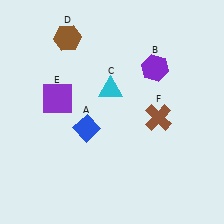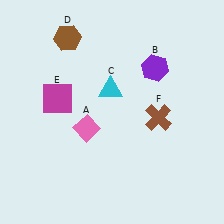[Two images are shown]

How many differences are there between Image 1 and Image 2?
There are 2 differences between the two images.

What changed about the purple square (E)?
In Image 1, E is purple. In Image 2, it changed to magenta.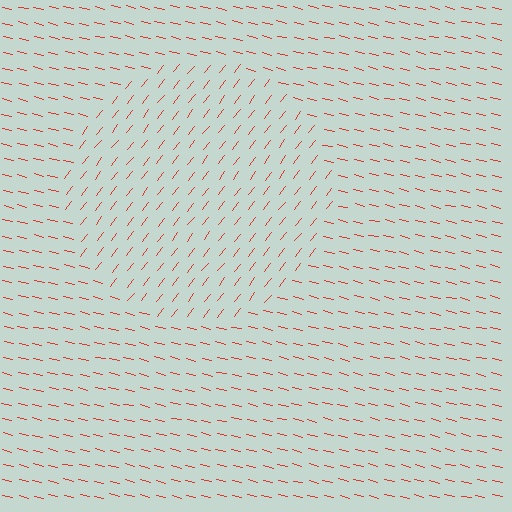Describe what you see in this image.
The image is filled with small red line segments. A circle region in the image has lines oriented differently from the surrounding lines, creating a visible texture boundary.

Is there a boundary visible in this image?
Yes, there is a texture boundary formed by a change in line orientation.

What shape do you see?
I see a circle.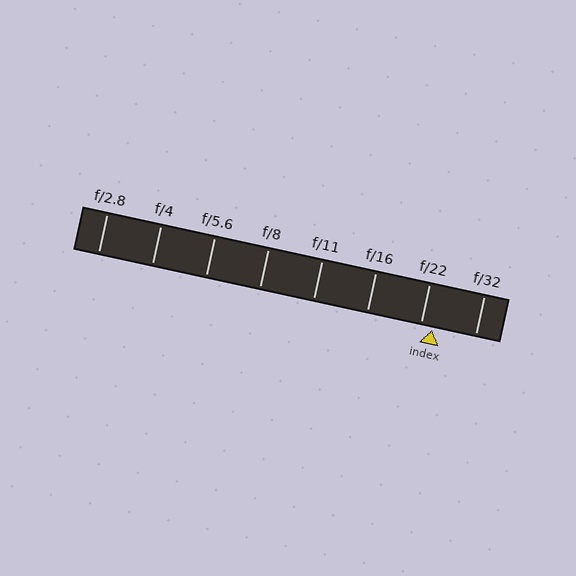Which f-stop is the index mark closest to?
The index mark is closest to f/22.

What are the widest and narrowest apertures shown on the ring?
The widest aperture shown is f/2.8 and the narrowest is f/32.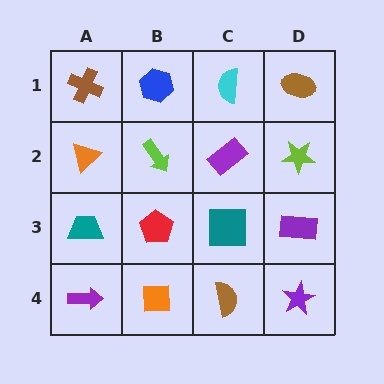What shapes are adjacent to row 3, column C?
A purple rectangle (row 2, column C), a brown semicircle (row 4, column C), a red pentagon (row 3, column B), a purple rectangle (row 3, column D).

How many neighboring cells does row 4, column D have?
2.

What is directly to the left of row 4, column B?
A purple arrow.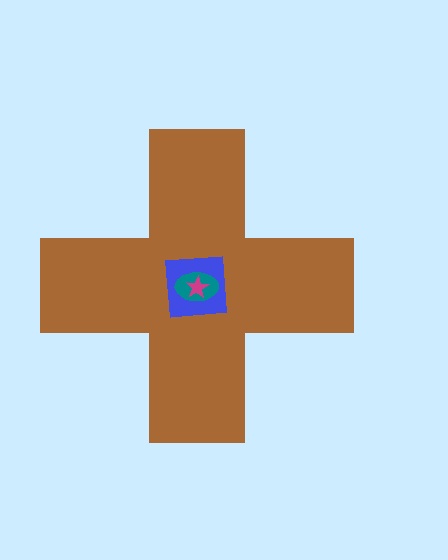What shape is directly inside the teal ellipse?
The magenta star.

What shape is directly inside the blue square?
The teal ellipse.